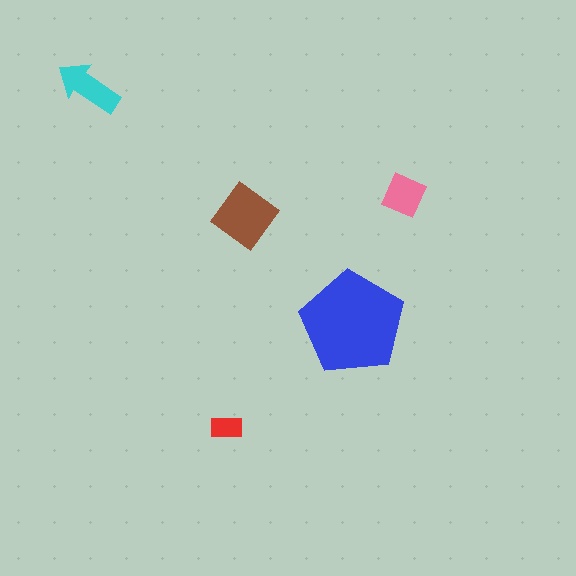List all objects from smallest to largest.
The red rectangle, the pink diamond, the cyan arrow, the brown diamond, the blue pentagon.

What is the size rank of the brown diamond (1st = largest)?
2nd.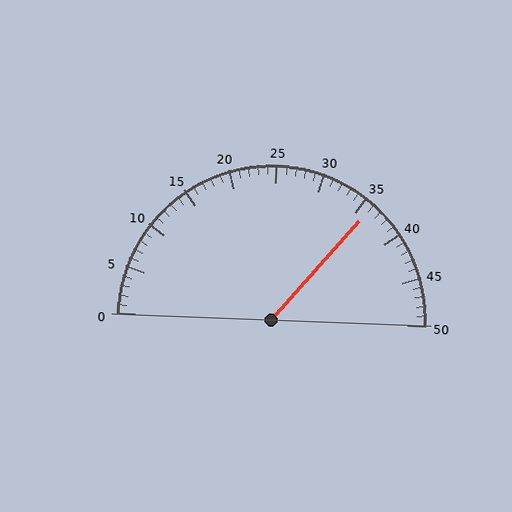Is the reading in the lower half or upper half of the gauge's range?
The reading is in the upper half of the range (0 to 50).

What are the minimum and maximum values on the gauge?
The gauge ranges from 0 to 50.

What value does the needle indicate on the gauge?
The needle indicates approximately 36.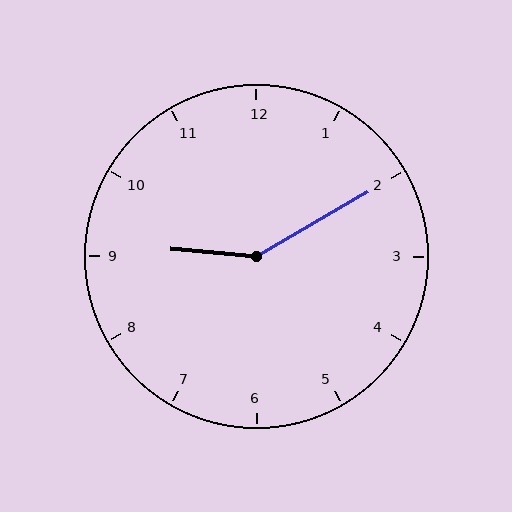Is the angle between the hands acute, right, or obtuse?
It is obtuse.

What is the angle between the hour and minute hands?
Approximately 145 degrees.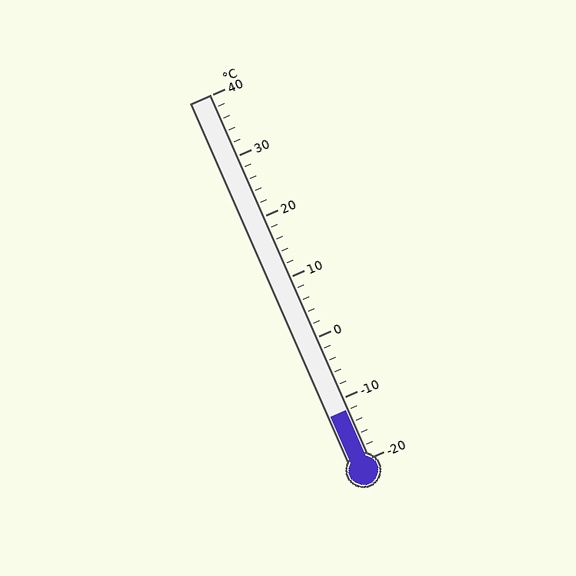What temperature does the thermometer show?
The thermometer shows approximately -12°C.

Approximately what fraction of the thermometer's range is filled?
The thermometer is filled to approximately 15% of its range.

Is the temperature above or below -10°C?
The temperature is below -10°C.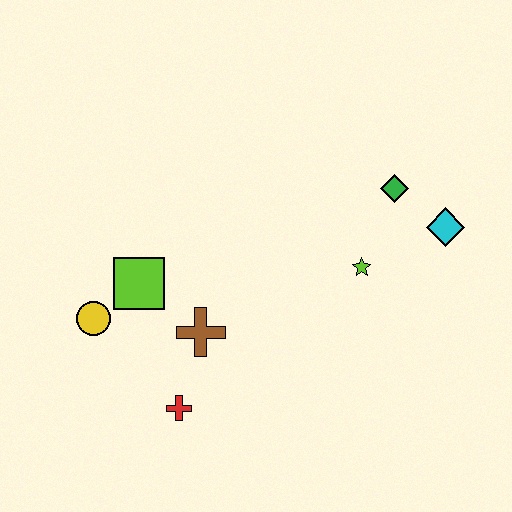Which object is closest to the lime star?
The green diamond is closest to the lime star.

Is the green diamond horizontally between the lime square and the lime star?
No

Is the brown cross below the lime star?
Yes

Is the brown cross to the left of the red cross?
No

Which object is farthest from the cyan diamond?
The yellow circle is farthest from the cyan diamond.